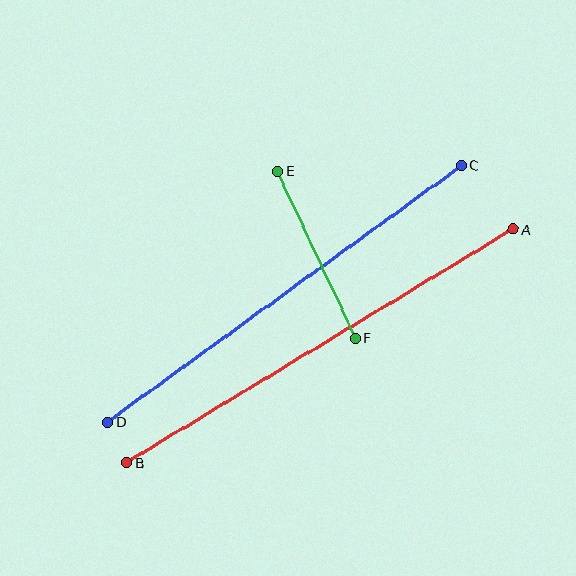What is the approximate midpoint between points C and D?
The midpoint is at approximately (284, 294) pixels.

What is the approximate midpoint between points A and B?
The midpoint is at approximately (320, 346) pixels.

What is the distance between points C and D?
The distance is approximately 437 pixels.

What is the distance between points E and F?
The distance is approximately 184 pixels.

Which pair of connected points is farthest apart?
Points A and B are farthest apart.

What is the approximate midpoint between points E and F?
The midpoint is at approximately (316, 254) pixels.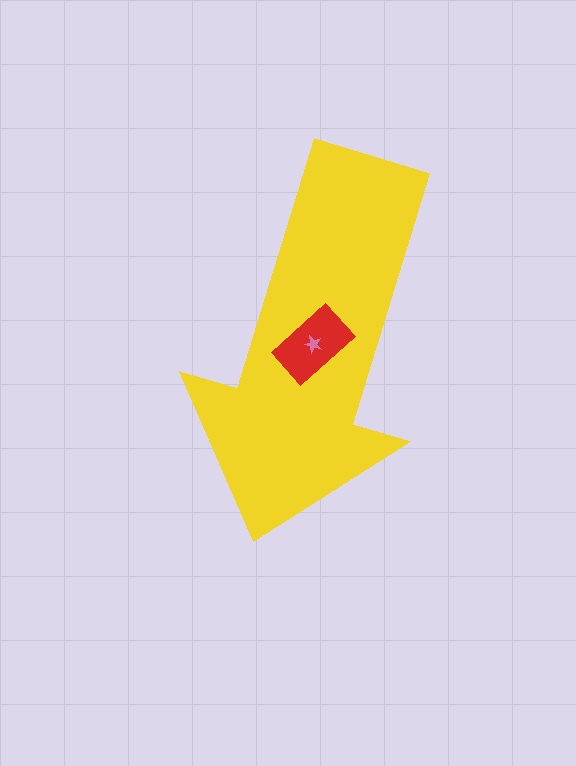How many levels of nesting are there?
3.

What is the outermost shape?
The yellow arrow.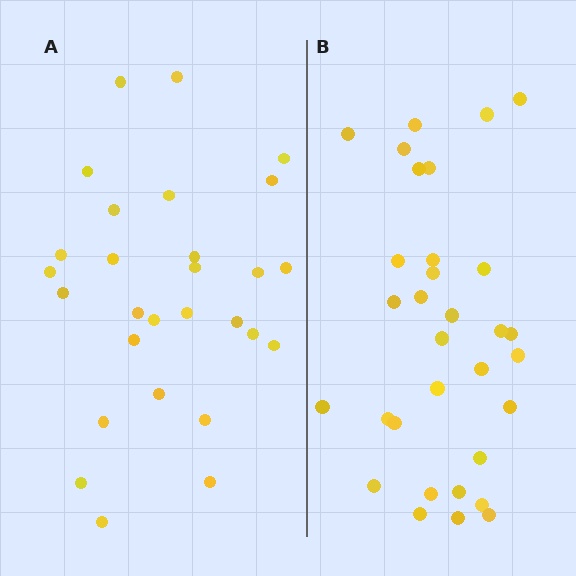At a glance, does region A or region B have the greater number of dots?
Region B (the right region) has more dots.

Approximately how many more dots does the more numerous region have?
Region B has about 4 more dots than region A.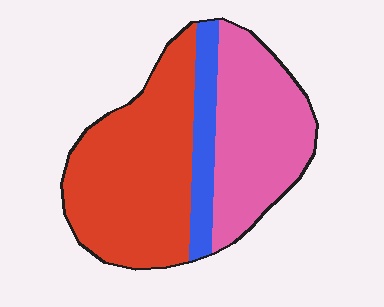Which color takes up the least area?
Blue, at roughly 15%.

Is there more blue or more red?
Red.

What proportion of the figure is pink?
Pink covers 37% of the figure.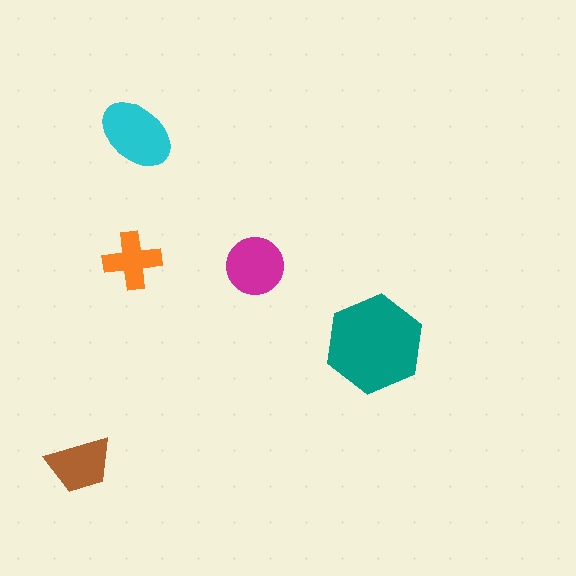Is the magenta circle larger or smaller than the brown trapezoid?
Larger.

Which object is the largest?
The teal hexagon.